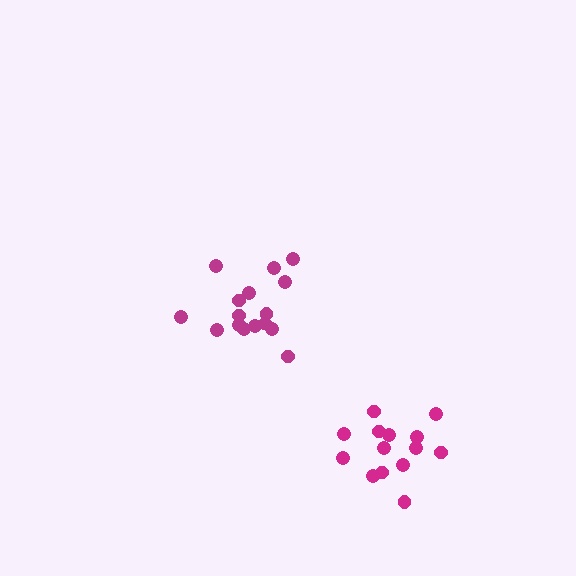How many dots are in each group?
Group 1: 16 dots, Group 2: 14 dots (30 total).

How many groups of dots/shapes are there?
There are 2 groups.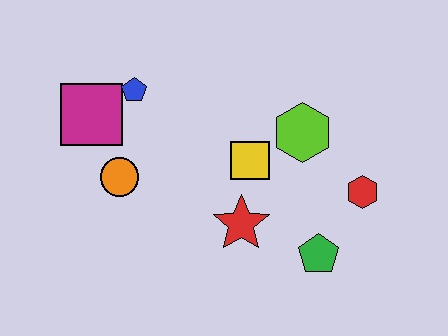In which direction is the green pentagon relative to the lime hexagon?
The green pentagon is below the lime hexagon.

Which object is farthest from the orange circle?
The red hexagon is farthest from the orange circle.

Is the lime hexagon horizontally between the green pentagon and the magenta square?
Yes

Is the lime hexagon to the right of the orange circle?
Yes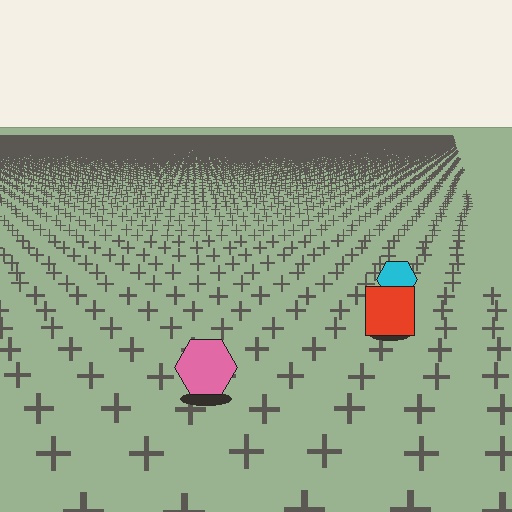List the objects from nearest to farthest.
From nearest to farthest: the pink hexagon, the red square, the cyan hexagon.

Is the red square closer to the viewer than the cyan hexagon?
Yes. The red square is closer — you can tell from the texture gradient: the ground texture is coarser near it.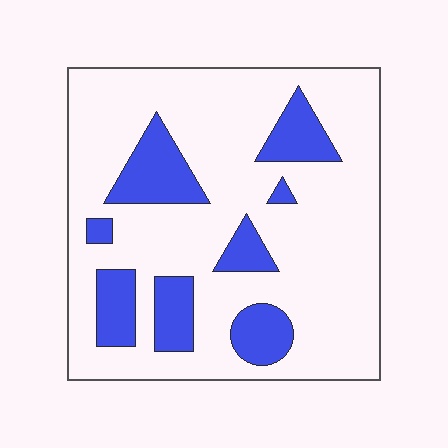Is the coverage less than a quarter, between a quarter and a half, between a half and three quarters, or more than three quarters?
Less than a quarter.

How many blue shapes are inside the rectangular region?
8.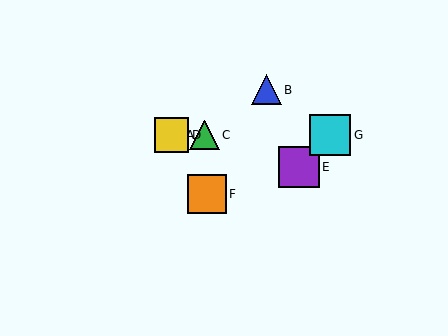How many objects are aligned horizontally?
4 objects (A, C, D, G) are aligned horizontally.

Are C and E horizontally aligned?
No, C is at y≈135 and E is at y≈167.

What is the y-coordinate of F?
Object F is at y≈194.